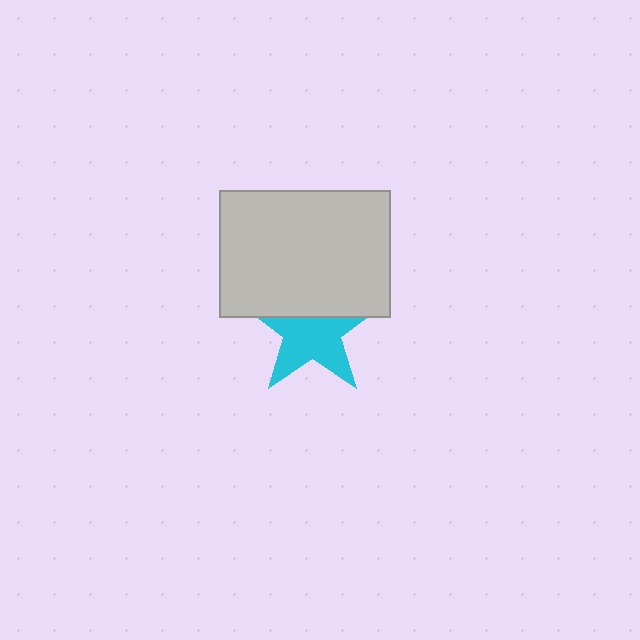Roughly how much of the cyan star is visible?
About half of it is visible (roughly 62%).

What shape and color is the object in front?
The object in front is a light gray rectangle.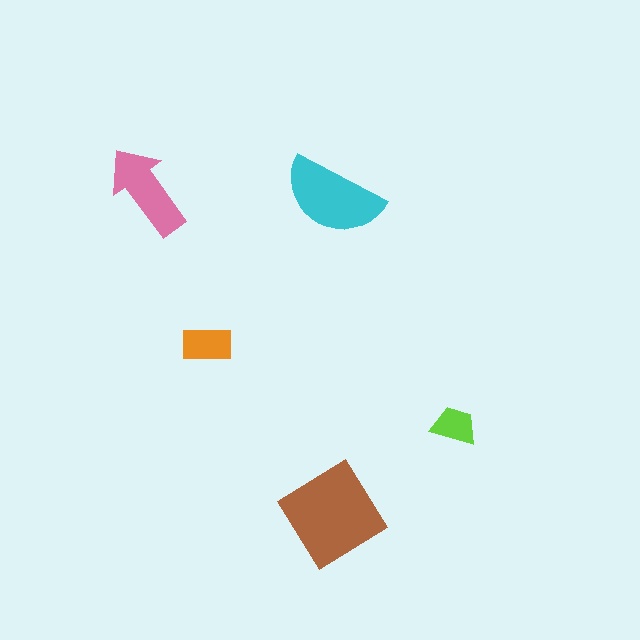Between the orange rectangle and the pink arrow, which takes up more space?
The pink arrow.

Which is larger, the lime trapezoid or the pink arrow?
The pink arrow.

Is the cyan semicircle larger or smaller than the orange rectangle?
Larger.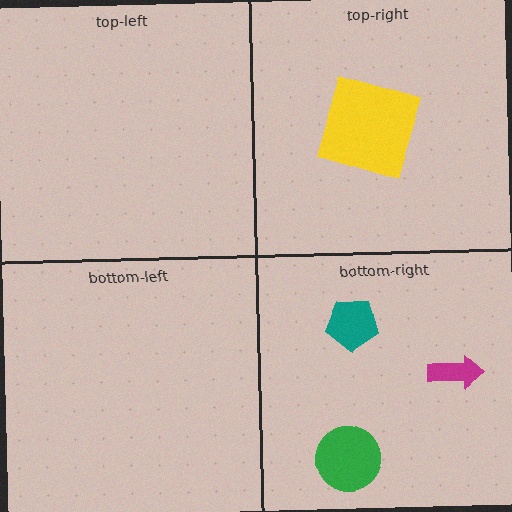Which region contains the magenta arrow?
The bottom-right region.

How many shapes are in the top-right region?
1.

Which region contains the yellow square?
The top-right region.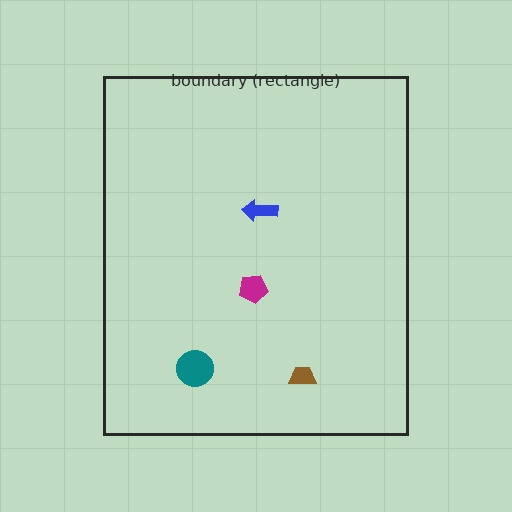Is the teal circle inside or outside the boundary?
Inside.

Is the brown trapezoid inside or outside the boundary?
Inside.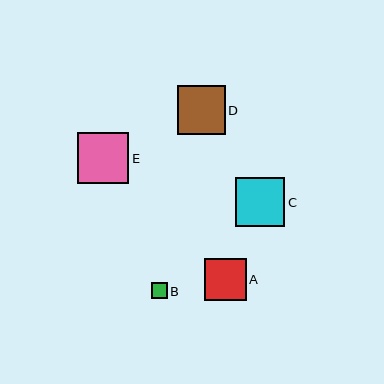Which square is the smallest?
Square B is the smallest with a size of approximately 16 pixels.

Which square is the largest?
Square E is the largest with a size of approximately 52 pixels.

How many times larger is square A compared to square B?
Square A is approximately 2.7 times the size of square B.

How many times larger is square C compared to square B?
Square C is approximately 3.1 times the size of square B.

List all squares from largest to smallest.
From largest to smallest: E, C, D, A, B.